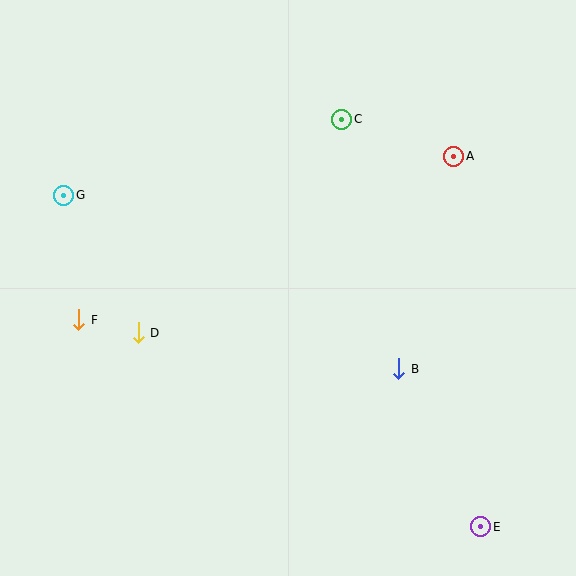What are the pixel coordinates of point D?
Point D is at (138, 333).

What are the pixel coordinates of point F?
Point F is at (79, 320).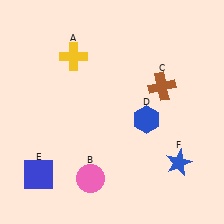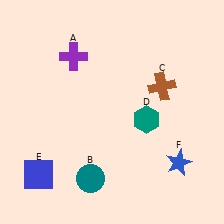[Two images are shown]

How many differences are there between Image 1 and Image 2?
There are 3 differences between the two images.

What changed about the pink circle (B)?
In Image 1, B is pink. In Image 2, it changed to teal.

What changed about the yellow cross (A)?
In Image 1, A is yellow. In Image 2, it changed to purple.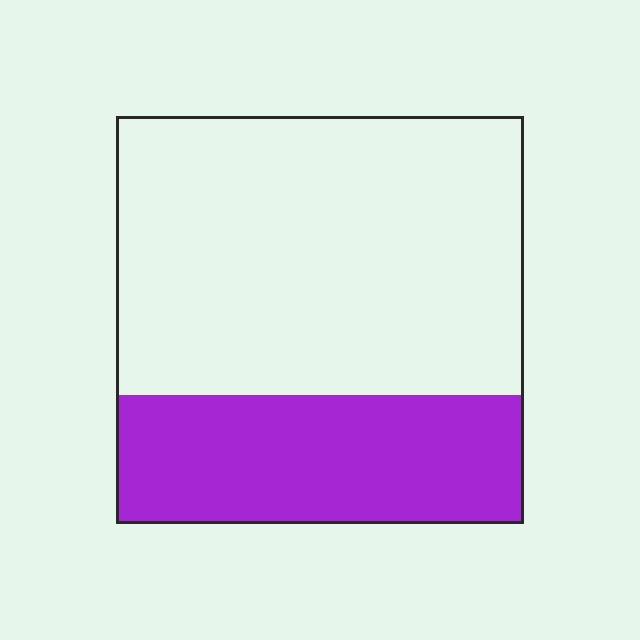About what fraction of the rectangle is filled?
About one third (1/3).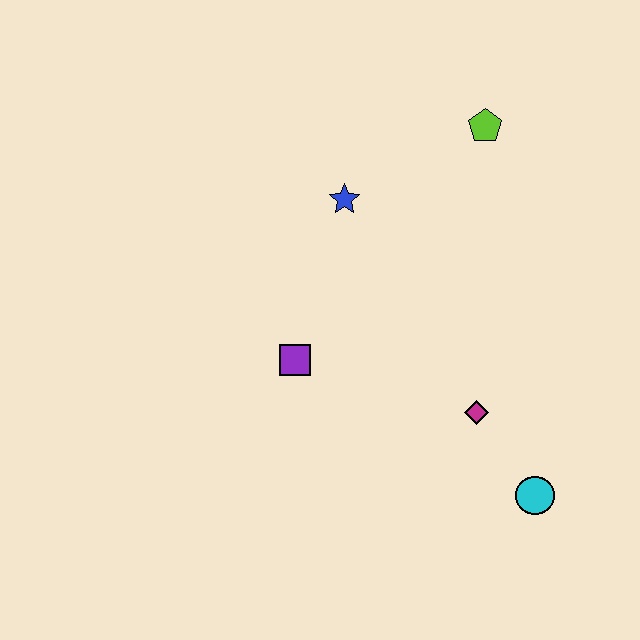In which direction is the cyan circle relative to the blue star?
The cyan circle is below the blue star.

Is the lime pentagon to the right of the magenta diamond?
Yes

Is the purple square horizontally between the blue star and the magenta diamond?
No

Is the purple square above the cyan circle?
Yes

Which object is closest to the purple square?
The blue star is closest to the purple square.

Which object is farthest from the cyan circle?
The lime pentagon is farthest from the cyan circle.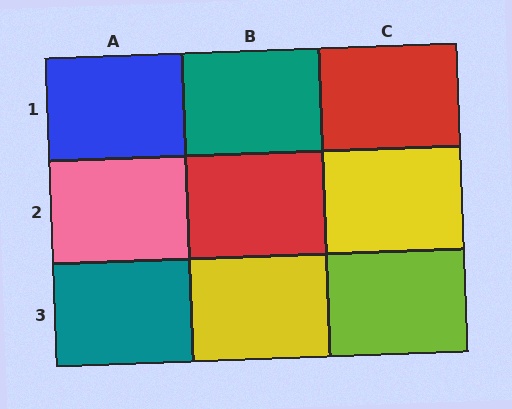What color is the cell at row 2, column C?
Yellow.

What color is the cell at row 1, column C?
Red.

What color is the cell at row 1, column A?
Blue.